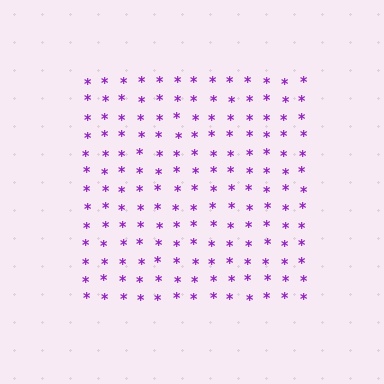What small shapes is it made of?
It is made of small asterisks.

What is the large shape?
The large shape is a square.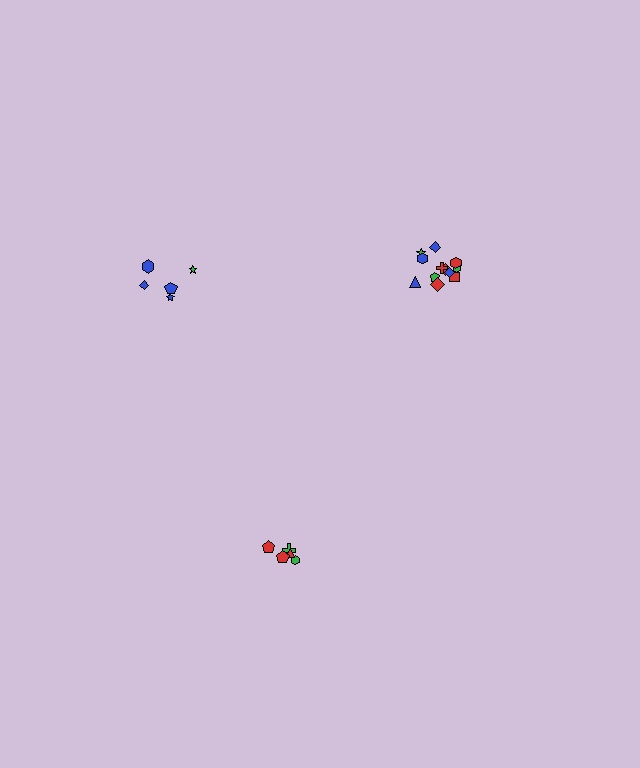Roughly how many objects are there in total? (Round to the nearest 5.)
Roughly 20 objects in total.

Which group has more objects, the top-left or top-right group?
The top-right group.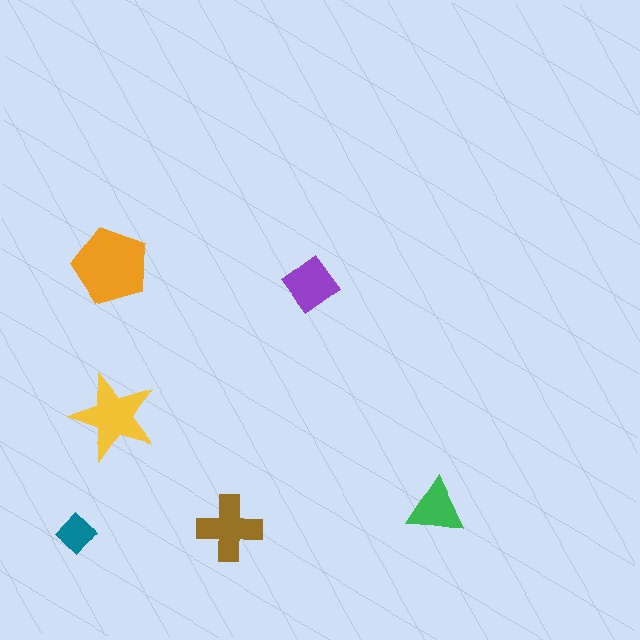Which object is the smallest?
The teal diamond.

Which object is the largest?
The orange pentagon.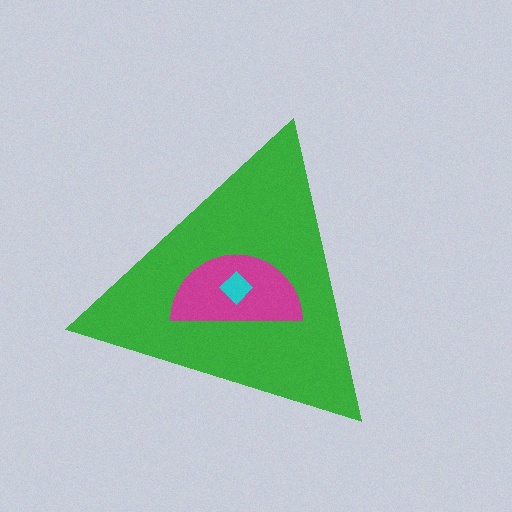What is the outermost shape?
The green triangle.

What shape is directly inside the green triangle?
The magenta semicircle.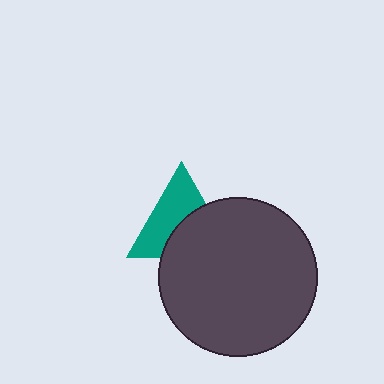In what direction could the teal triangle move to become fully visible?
The teal triangle could move up. That would shift it out from behind the dark gray circle entirely.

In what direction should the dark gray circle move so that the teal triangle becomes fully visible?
The dark gray circle should move down. That is the shortest direction to clear the overlap and leave the teal triangle fully visible.